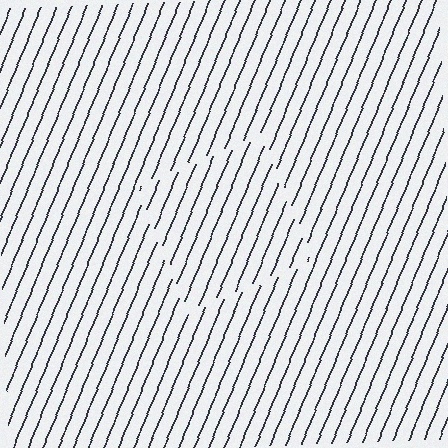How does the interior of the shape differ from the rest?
The interior of the shape contains the same grating, shifted by half a period — the contour is defined by the phase discontinuity where line-ends from the inner and outer gratings abut.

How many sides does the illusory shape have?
4 sides — the line-ends trace a square.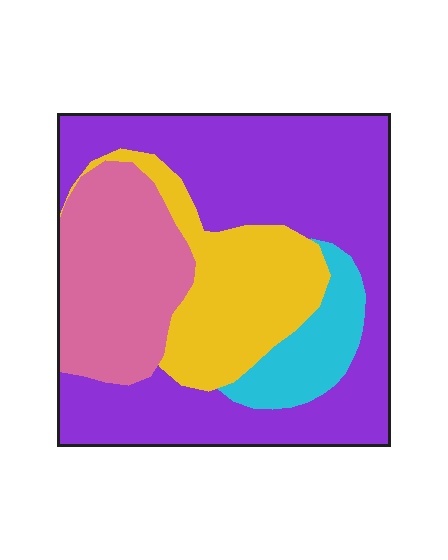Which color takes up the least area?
Cyan, at roughly 10%.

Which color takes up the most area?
Purple, at roughly 50%.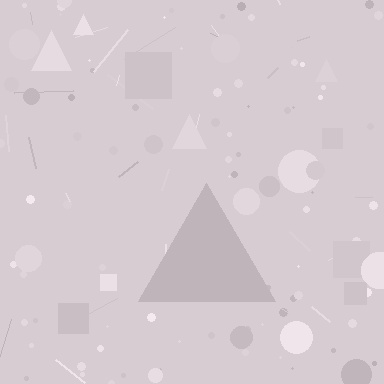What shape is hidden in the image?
A triangle is hidden in the image.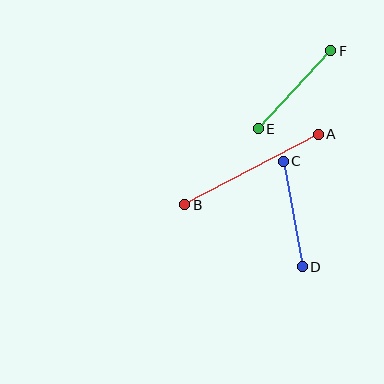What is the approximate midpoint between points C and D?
The midpoint is at approximately (293, 214) pixels.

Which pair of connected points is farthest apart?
Points A and B are farthest apart.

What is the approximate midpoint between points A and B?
The midpoint is at approximately (252, 169) pixels.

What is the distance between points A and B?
The distance is approximately 151 pixels.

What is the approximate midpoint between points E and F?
The midpoint is at approximately (295, 90) pixels.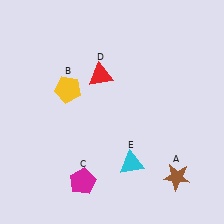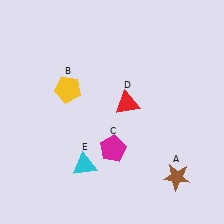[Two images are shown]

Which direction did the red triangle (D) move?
The red triangle (D) moved down.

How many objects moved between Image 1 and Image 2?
3 objects moved between the two images.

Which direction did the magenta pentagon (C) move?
The magenta pentagon (C) moved up.